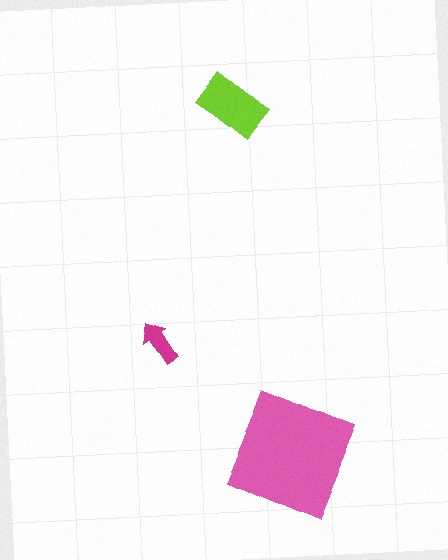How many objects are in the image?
There are 3 objects in the image.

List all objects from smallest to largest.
The magenta arrow, the lime rectangle, the pink square.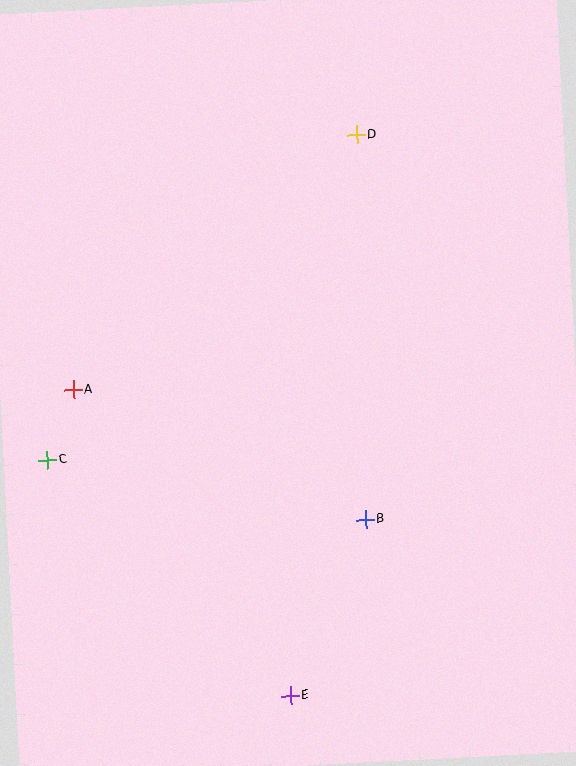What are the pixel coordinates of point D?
Point D is at (356, 135).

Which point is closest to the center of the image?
Point B at (365, 520) is closest to the center.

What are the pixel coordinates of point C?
Point C is at (47, 460).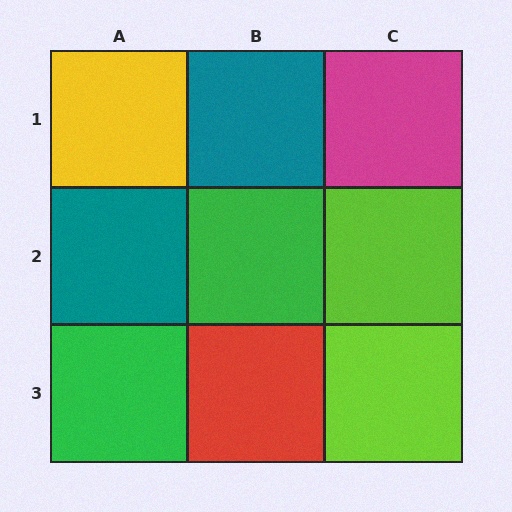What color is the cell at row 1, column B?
Teal.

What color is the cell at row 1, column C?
Magenta.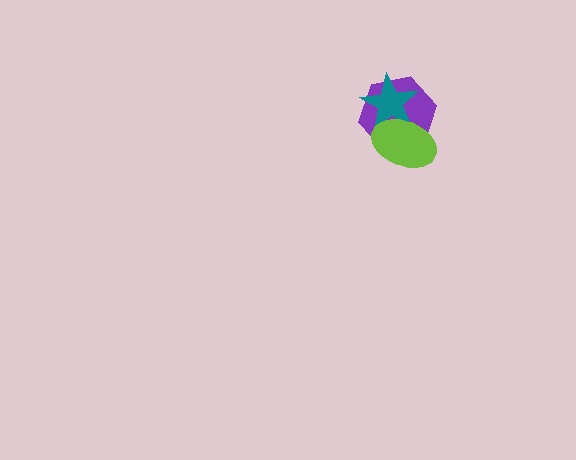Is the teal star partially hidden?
Yes, it is partially covered by another shape.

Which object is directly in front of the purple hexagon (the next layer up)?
The teal star is directly in front of the purple hexagon.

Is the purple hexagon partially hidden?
Yes, it is partially covered by another shape.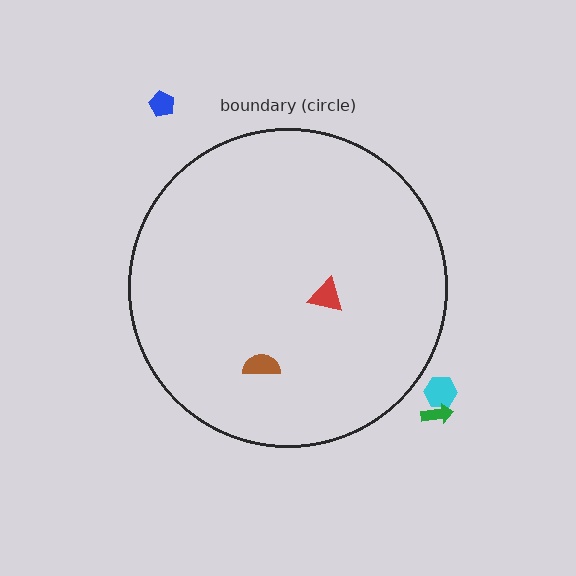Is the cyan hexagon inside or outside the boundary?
Outside.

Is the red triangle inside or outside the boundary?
Inside.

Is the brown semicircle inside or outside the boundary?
Inside.